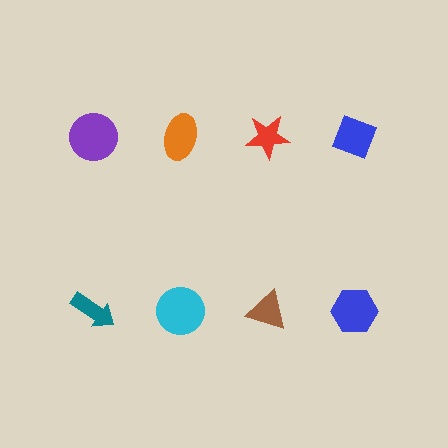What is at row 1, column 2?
An orange ellipse.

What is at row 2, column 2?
A cyan circle.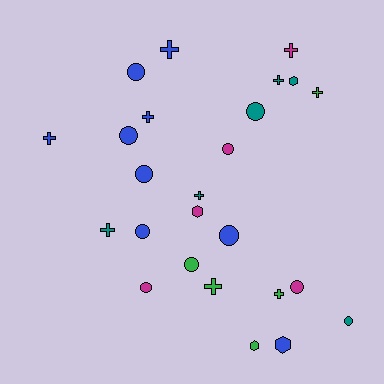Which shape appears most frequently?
Circle, with 11 objects.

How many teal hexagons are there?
There is 1 teal hexagon.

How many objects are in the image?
There are 25 objects.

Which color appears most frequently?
Blue, with 9 objects.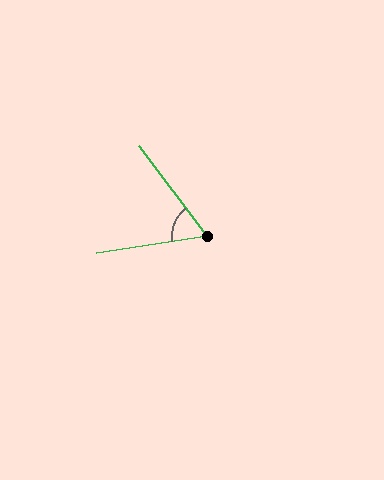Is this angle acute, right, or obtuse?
It is acute.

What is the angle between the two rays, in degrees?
Approximately 62 degrees.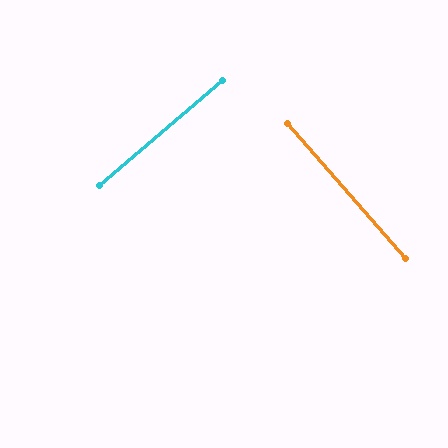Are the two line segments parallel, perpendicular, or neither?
Perpendicular — they meet at approximately 89°.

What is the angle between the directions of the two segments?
Approximately 89 degrees.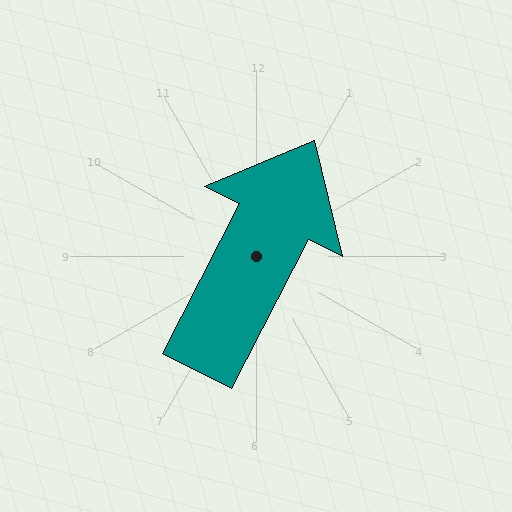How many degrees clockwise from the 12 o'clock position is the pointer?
Approximately 27 degrees.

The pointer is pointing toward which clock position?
Roughly 1 o'clock.